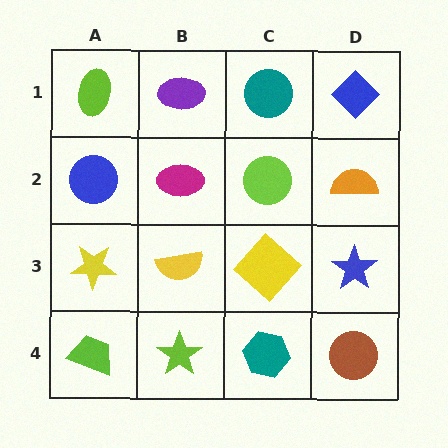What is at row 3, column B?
A yellow semicircle.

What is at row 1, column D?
A blue diamond.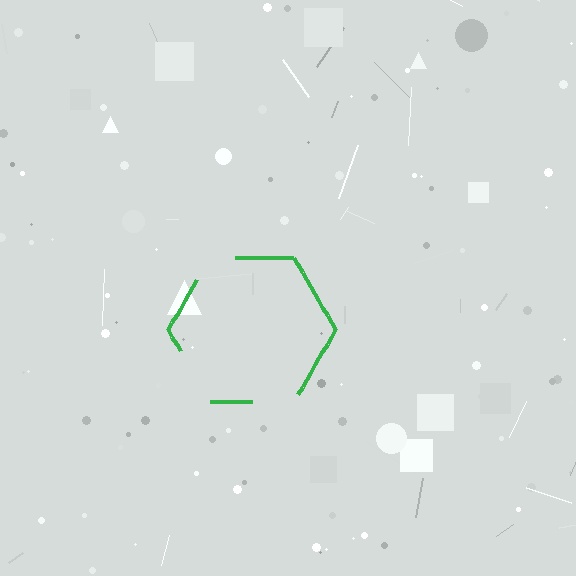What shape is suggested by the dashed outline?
The dashed outline suggests a hexagon.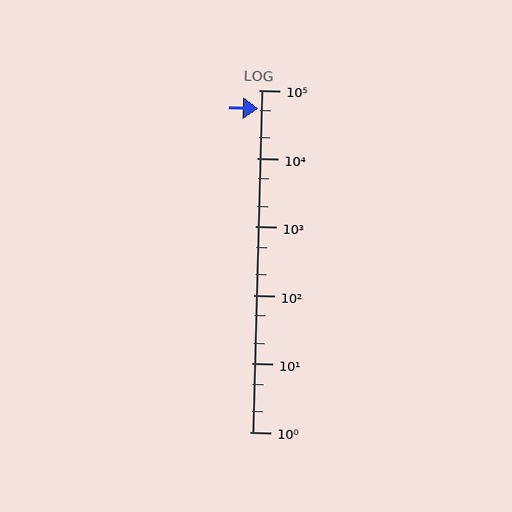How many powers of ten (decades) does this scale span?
The scale spans 5 decades, from 1 to 100000.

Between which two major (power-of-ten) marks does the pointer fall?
The pointer is between 10000 and 100000.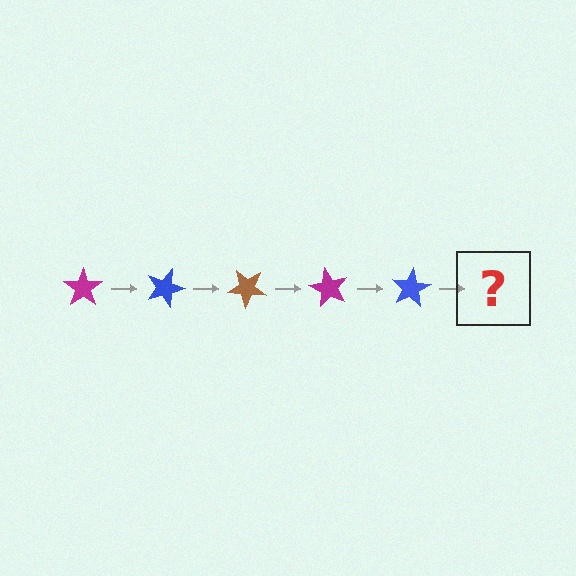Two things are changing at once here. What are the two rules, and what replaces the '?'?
The two rules are that it rotates 20 degrees each step and the color cycles through magenta, blue, and brown. The '?' should be a brown star, rotated 100 degrees from the start.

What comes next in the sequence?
The next element should be a brown star, rotated 100 degrees from the start.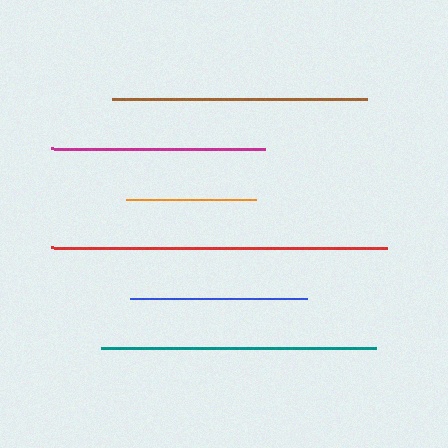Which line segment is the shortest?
The orange line is the shortest at approximately 130 pixels.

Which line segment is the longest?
The red line is the longest at approximately 335 pixels.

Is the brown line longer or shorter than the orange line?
The brown line is longer than the orange line.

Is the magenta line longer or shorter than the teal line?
The teal line is longer than the magenta line.